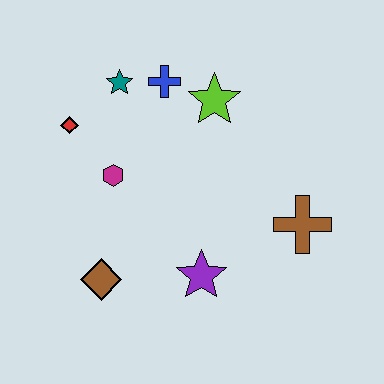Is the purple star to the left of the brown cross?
Yes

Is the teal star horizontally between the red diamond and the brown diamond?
No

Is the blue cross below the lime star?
No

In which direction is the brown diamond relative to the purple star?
The brown diamond is to the left of the purple star.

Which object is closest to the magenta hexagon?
The red diamond is closest to the magenta hexagon.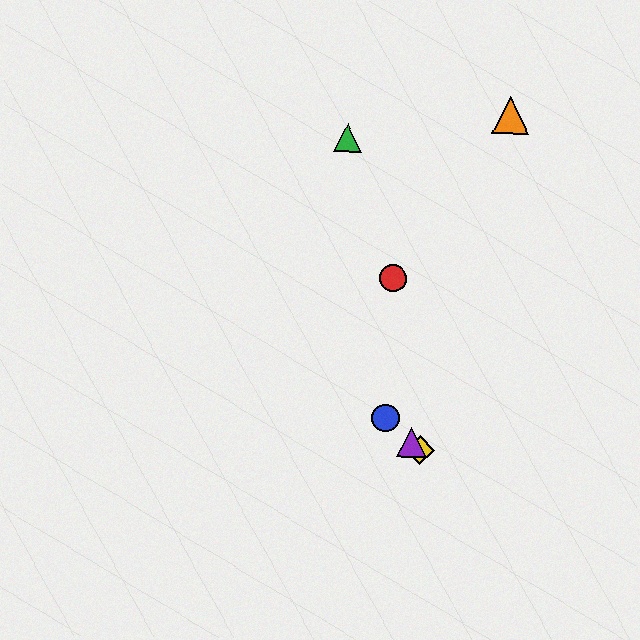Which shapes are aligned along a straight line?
The blue circle, the yellow diamond, the purple triangle are aligned along a straight line.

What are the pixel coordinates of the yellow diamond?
The yellow diamond is at (420, 450).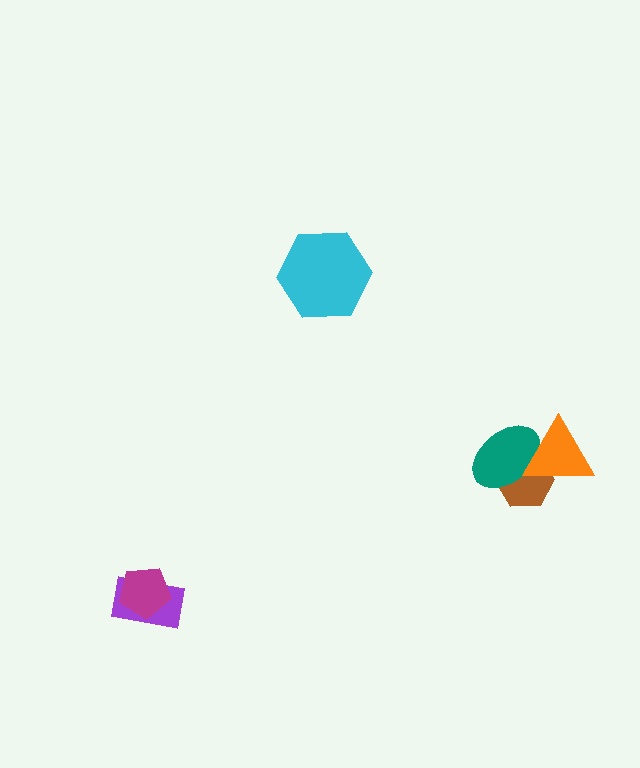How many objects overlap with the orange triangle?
2 objects overlap with the orange triangle.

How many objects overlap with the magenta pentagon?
1 object overlaps with the magenta pentagon.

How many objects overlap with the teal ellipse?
2 objects overlap with the teal ellipse.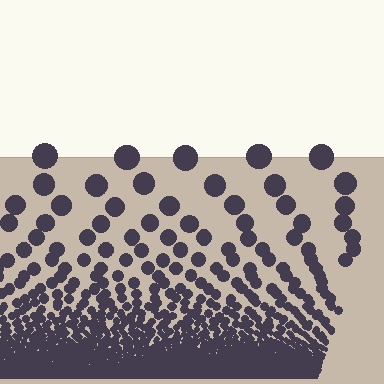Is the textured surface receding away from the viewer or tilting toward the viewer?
The surface appears to tilt toward the viewer. Texture elements get larger and sparser toward the top.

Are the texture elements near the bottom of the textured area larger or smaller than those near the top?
Smaller. The gradient is inverted — elements near the bottom are smaller and denser.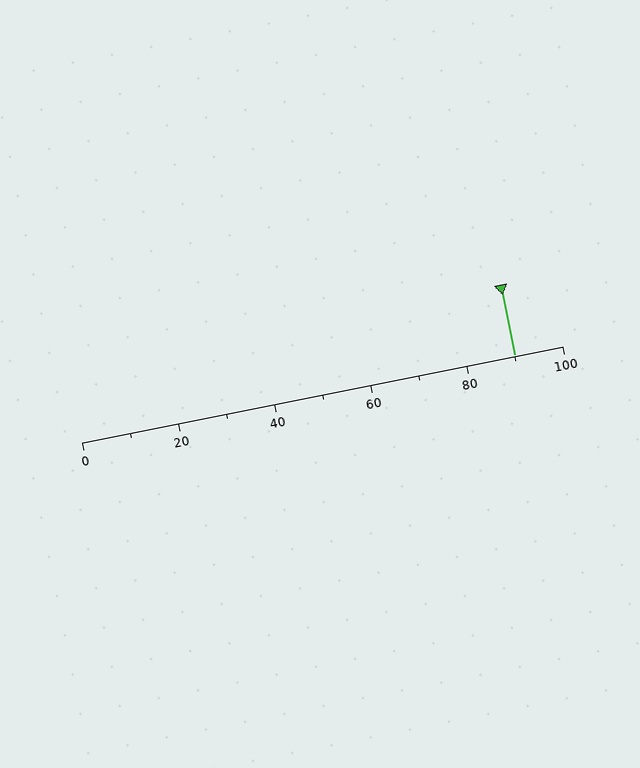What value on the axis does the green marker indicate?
The marker indicates approximately 90.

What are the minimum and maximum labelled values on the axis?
The axis runs from 0 to 100.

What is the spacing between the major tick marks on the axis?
The major ticks are spaced 20 apart.